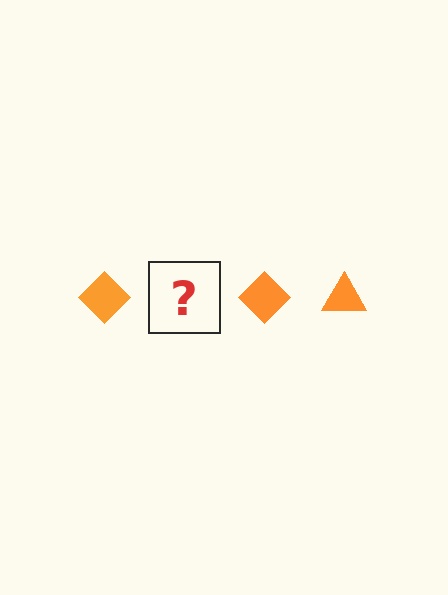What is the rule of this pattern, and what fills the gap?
The rule is that the pattern cycles through diamond, triangle shapes in orange. The gap should be filled with an orange triangle.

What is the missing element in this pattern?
The missing element is an orange triangle.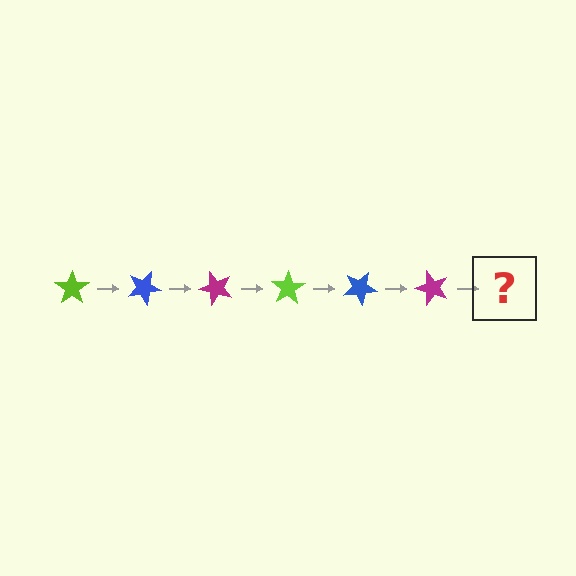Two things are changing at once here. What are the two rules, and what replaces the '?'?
The two rules are that it rotates 25 degrees each step and the color cycles through lime, blue, and magenta. The '?' should be a lime star, rotated 150 degrees from the start.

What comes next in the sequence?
The next element should be a lime star, rotated 150 degrees from the start.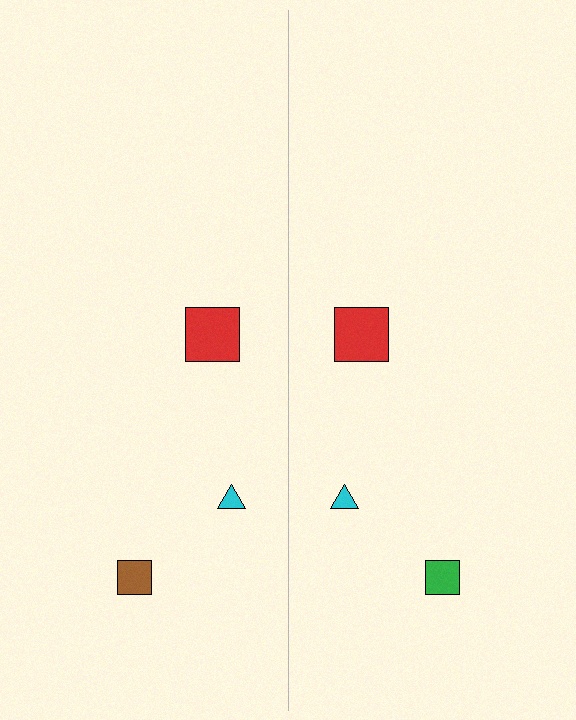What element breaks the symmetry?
The green square on the right side breaks the symmetry — its mirror counterpart is brown.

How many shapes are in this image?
There are 6 shapes in this image.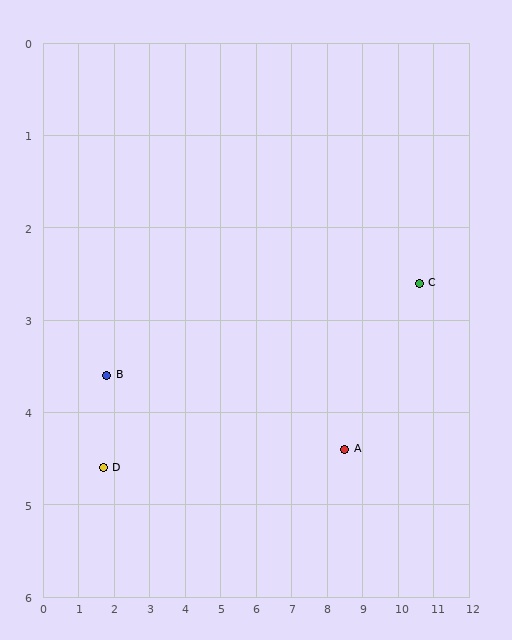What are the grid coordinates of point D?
Point D is at approximately (1.7, 4.6).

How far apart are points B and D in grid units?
Points B and D are about 1.0 grid units apart.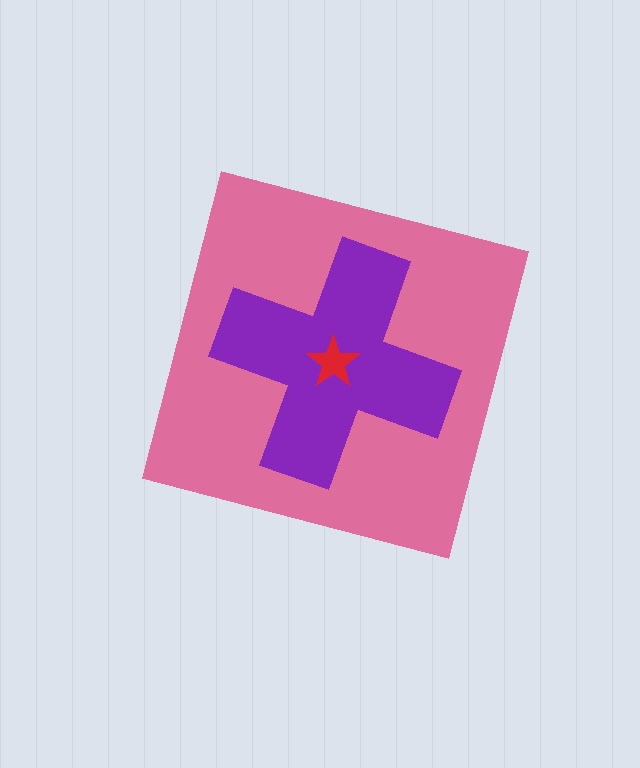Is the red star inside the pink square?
Yes.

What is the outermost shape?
The pink square.